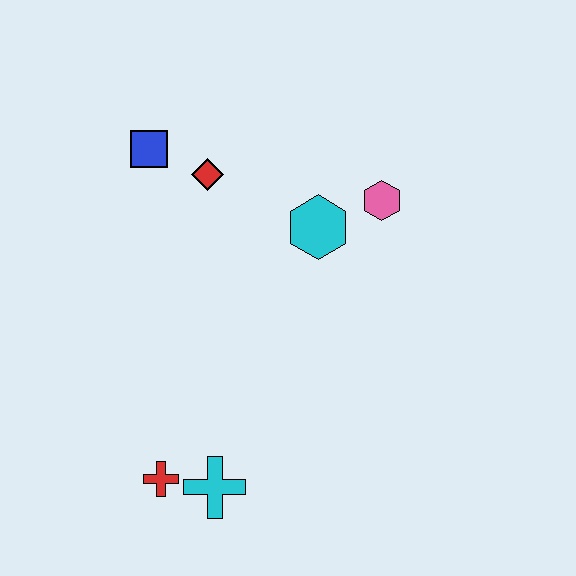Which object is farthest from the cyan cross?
The blue square is farthest from the cyan cross.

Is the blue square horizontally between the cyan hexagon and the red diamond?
No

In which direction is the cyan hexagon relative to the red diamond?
The cyan hexagon is to the right of the red diamond.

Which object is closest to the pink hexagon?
The cyan hexagon is closest to the pink hexagon.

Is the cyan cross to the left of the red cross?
No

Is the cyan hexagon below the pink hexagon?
Yes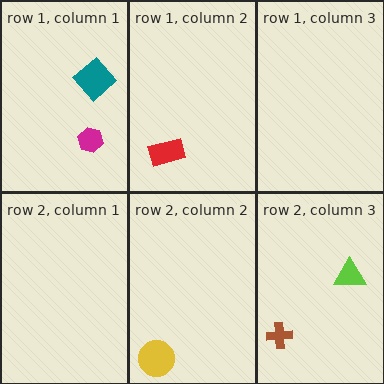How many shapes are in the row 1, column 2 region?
1.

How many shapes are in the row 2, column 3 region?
2.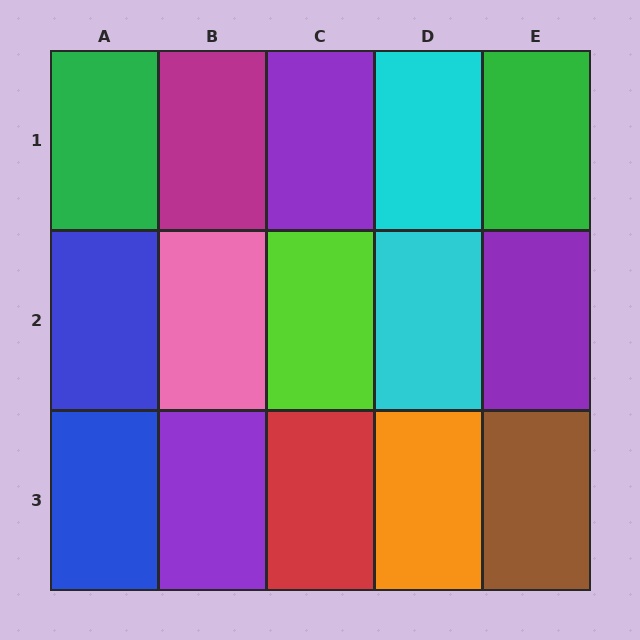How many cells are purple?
3 cells are purple.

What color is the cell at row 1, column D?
Cyan.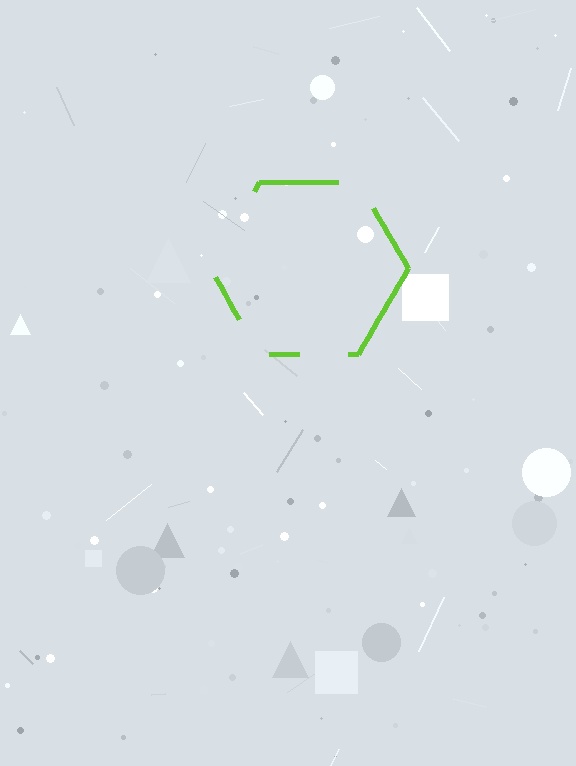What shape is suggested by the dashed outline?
The dashed outline suggests a hexagon.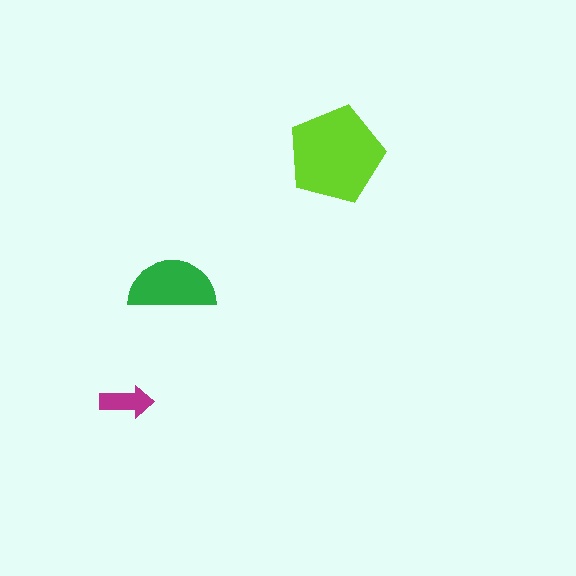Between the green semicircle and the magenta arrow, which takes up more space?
The green semicircle.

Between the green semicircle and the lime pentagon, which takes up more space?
The lime pentagon.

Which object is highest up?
The lime pentagon is topmost.